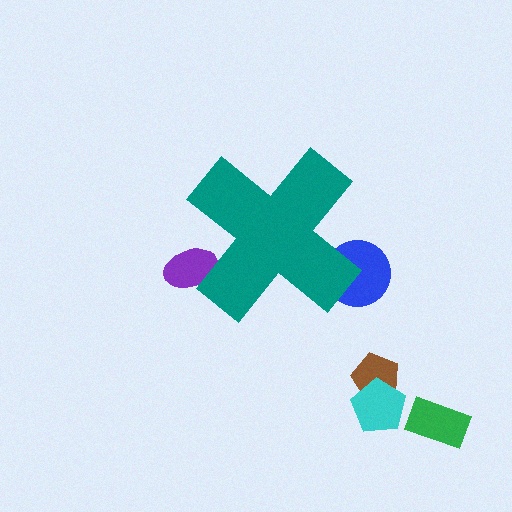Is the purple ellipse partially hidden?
Yes, the purple ellipse is partially hidden behind the teal cross.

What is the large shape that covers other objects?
A teal cross.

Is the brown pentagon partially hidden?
No, the brown pentagon is fully visible.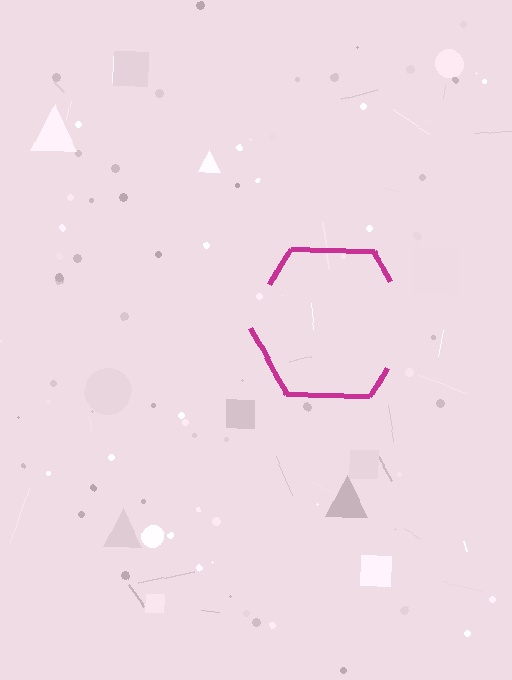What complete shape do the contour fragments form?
The contour fragments form a hexagon.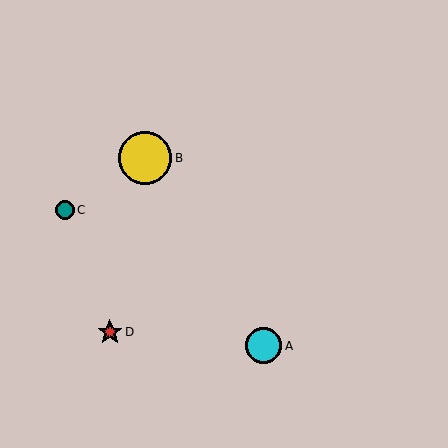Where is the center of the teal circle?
The center of the teal circle is at (65, 210).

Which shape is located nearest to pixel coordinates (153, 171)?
The yellow circle (labeled B) at (145, 158) is nearest to that location.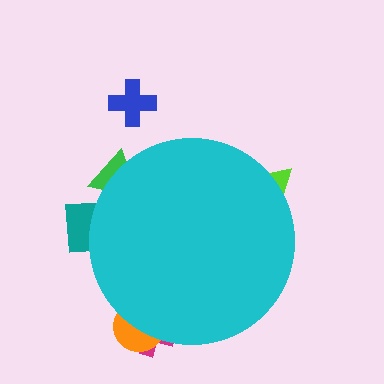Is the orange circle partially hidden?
Yes, the orange circle is partially hidden behind the cyan circle.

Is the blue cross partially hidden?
No, the blue cross is fully visible.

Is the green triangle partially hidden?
Yes, the green triangle is partially hidden behind the cyan circle.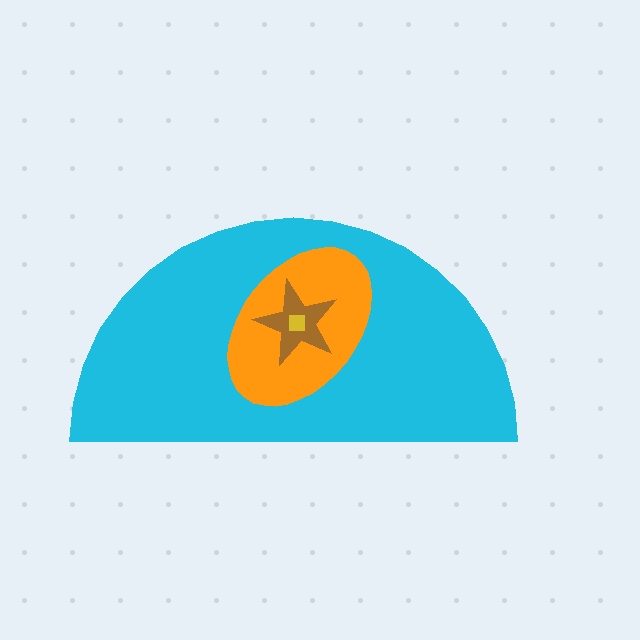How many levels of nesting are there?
4.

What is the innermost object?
The yellow square.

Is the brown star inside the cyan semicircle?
Yes.